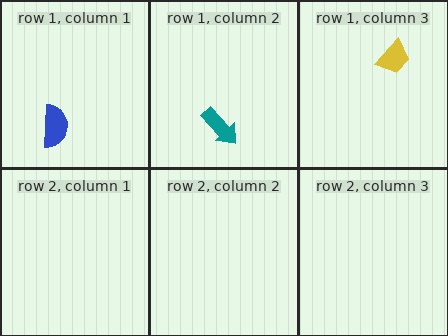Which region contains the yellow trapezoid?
The row 1, column 3 region.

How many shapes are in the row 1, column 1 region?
1.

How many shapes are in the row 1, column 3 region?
1.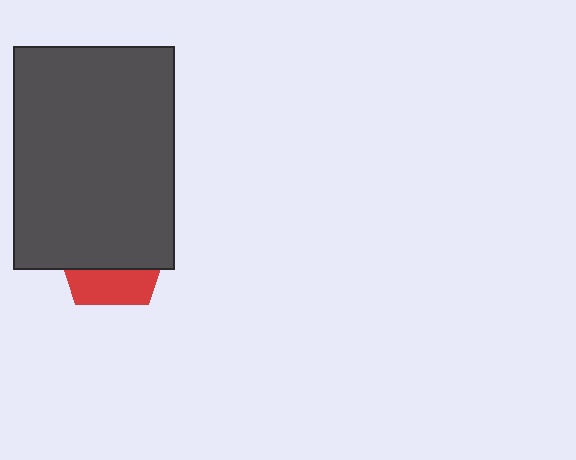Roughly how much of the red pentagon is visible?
A small part of it is visible (roughly 33%).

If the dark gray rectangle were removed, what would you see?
You would see the complete red pentagon.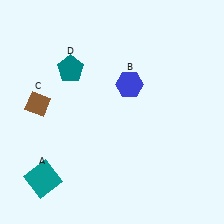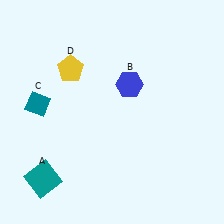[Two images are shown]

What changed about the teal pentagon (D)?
In Image 1, D is teal. In Image 2, it changed to yellow.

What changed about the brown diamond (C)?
In Image 1, C is brown. In Image 2, it changed to teal.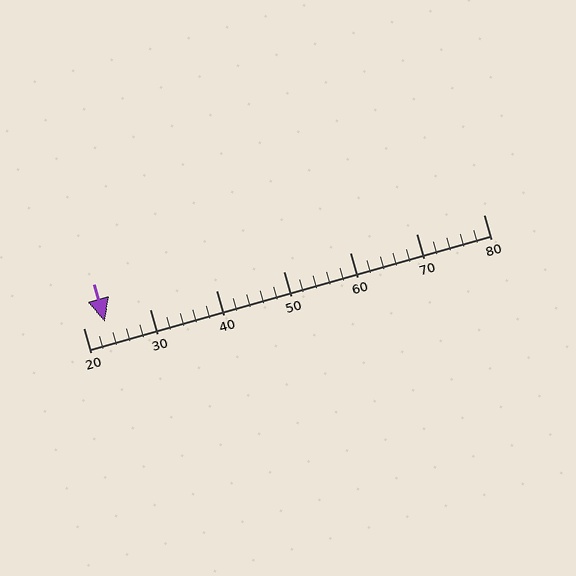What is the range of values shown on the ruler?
The ruler shows values from 20 to 80.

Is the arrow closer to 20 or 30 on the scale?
The arrow is closer to 20.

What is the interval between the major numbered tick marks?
The major tick marks are spaced 10 units apart.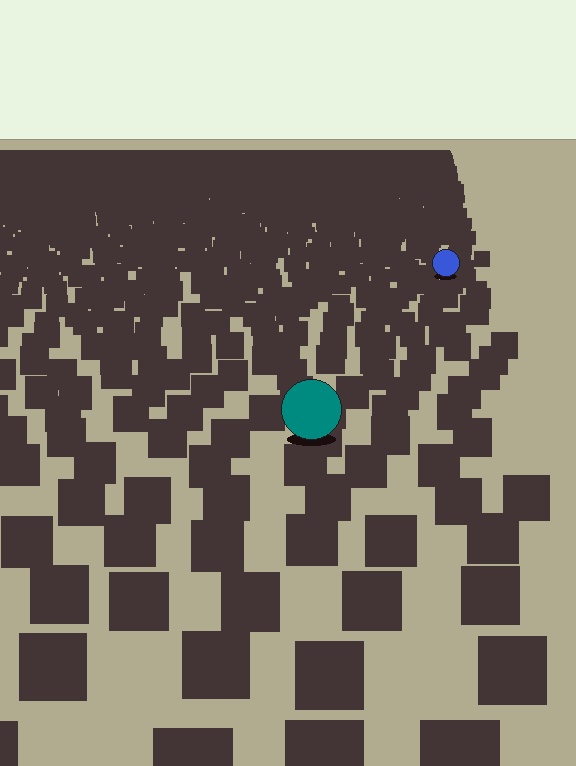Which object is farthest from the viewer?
The blue circle is farthest from the viewer. It appears smaller and the ground texture around it is denser.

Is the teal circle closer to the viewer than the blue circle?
Yes. The teal circle is closer — you can tell from the texture gradient: the ground texture is coarser near it.